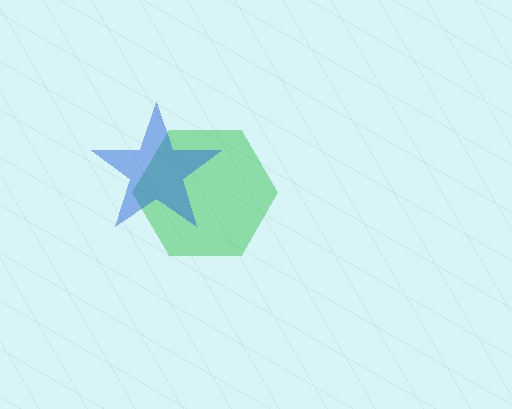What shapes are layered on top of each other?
The layered shapes are: a green hexagon, a blue star.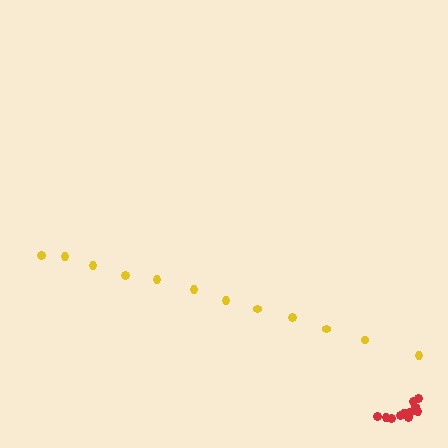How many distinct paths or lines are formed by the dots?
There are 2 distinct paths.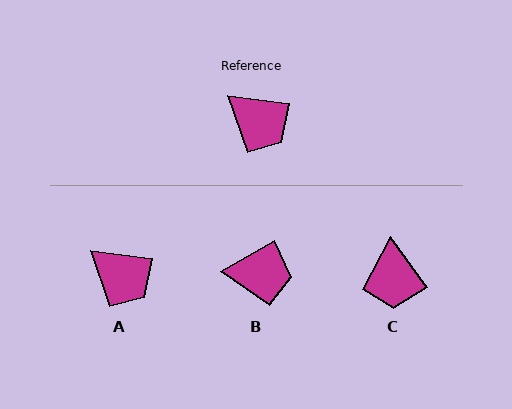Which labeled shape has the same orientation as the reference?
A.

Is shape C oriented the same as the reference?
No, it is off by about 46 degrees.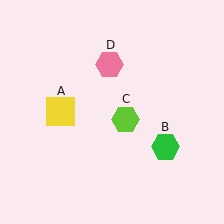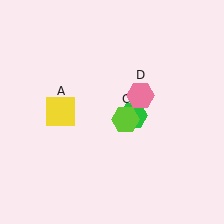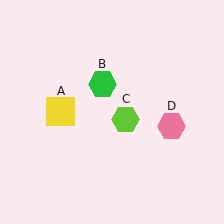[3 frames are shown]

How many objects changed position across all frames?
2 objects changed position: green hexagon (object B), pink hexagon (object D).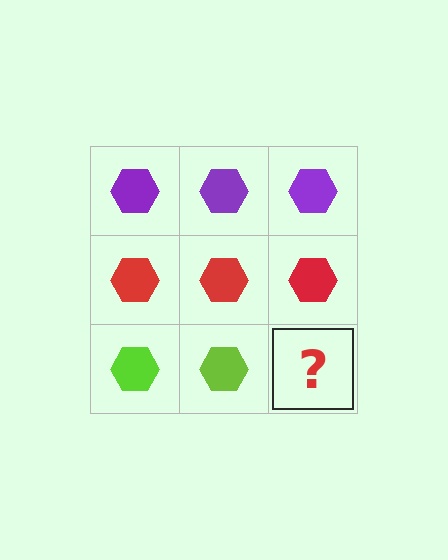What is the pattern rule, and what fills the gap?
The rule is that each row has a consistent color. The gap should be filled with a lime hexagon.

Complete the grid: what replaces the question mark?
The question mark should be replaced with a lime hexagon.